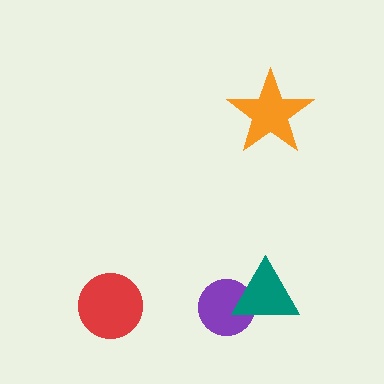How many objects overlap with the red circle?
0 objects overlap with the red circle.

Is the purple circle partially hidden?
Yes, it is partially covered by another shape.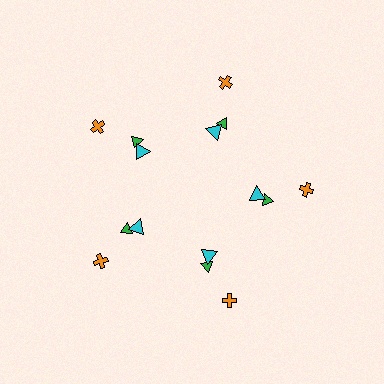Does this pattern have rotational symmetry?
Yes, this pattern has 5-fold rotational symmetry. It looks the same after rotating 72 degrees around the center.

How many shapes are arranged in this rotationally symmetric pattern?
There are 15 shapes, arranged in 5 groups of 3.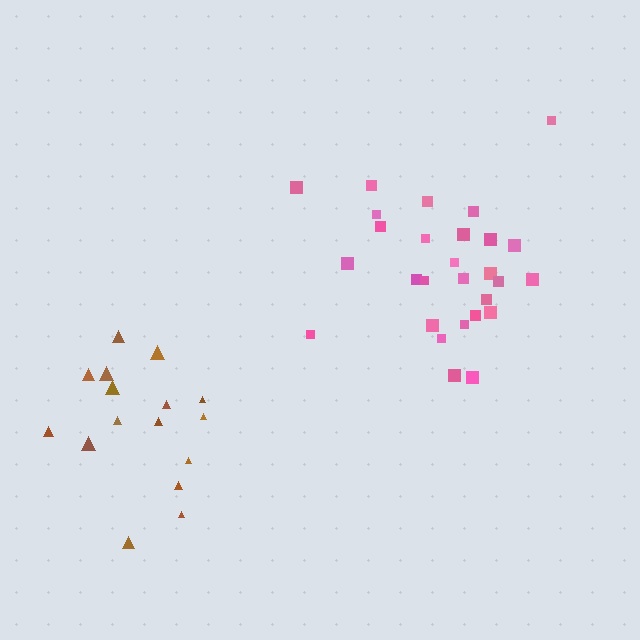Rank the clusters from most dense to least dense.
pink, brown.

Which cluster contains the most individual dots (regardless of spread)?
Pink (28).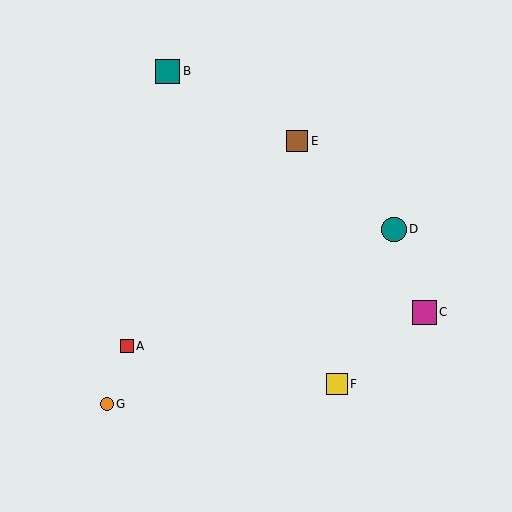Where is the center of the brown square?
The center of the brown square is at (297, 141).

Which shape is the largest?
The teal circle (labeled D) is the largest.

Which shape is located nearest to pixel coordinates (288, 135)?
The brown square (labeled E) at (297, 141) is nearest to that location.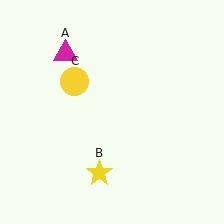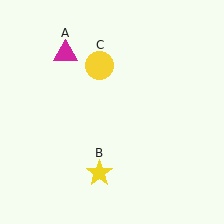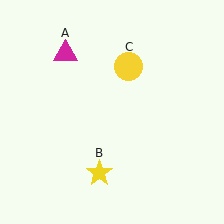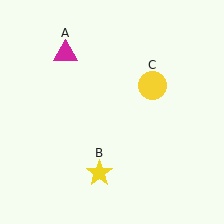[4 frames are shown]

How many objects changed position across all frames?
1 object changed position: yellow circle (object C).